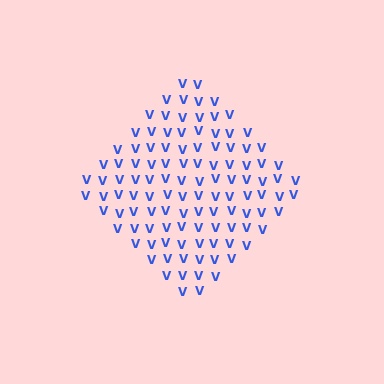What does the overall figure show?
The overall figure shows a diamond.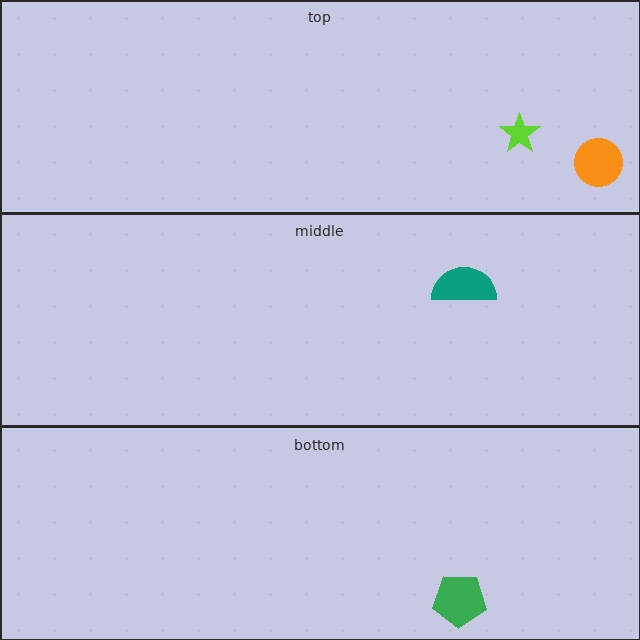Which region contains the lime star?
The top region.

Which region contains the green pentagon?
The bottom region.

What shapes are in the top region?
The orange circle, the lime star.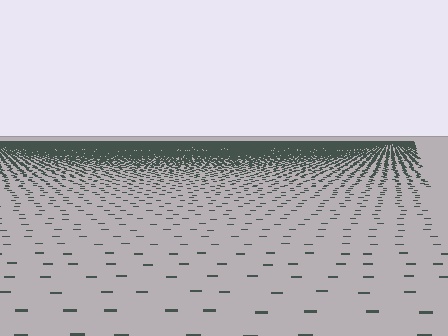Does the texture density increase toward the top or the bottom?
Density increases toward the top.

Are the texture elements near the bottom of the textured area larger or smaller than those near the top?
Larger. Near the bottom, elements are closer to the viewer and appear at a bigger on-screen size.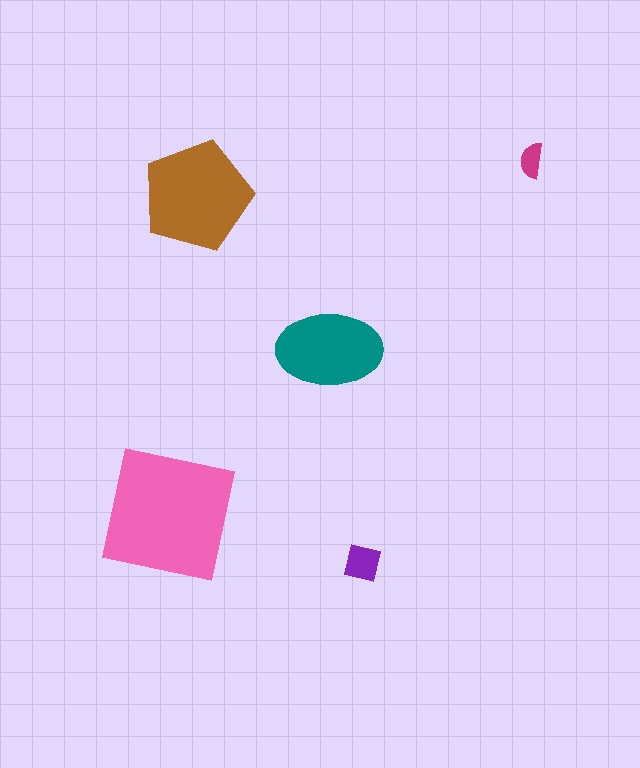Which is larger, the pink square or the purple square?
The pink square.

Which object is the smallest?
The magenta semicircle.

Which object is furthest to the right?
The magenta semicircle is rightmost.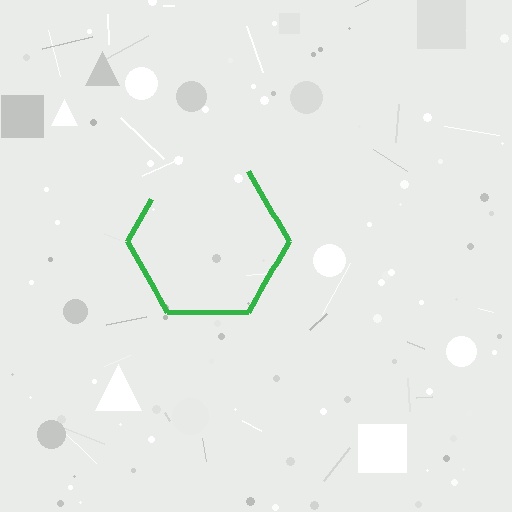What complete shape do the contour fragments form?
The contour fragments form a hexagon.